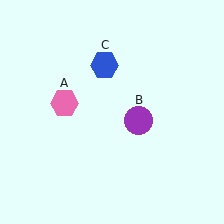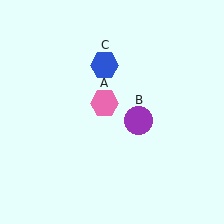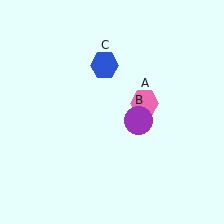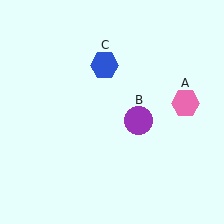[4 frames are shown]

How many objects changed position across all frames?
1 object changed position: pink hexagon (object A).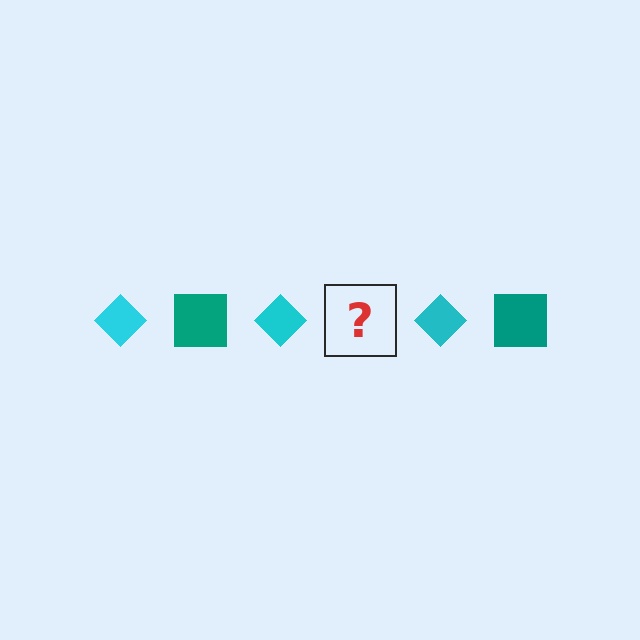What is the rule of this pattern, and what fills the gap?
The rule is that the pattern alternates between cyan diamond and teal square. The gap should be filled with a teal square.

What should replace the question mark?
The question mark should be replaced with a teal square.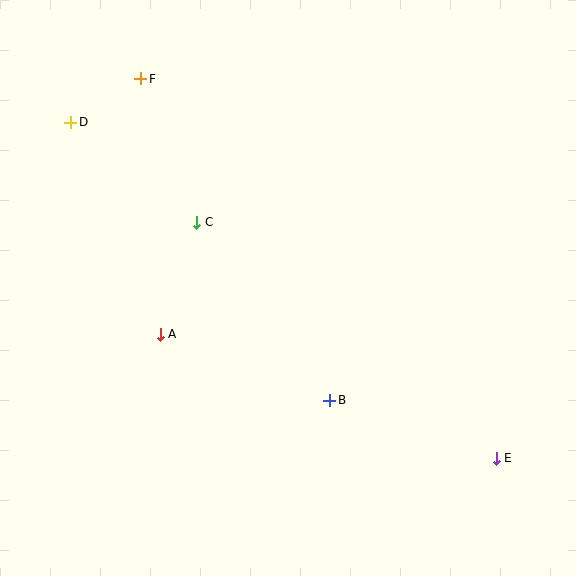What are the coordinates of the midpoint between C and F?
The midpoint between C and F is at (169, 151).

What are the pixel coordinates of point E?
Point E is at (496, 458).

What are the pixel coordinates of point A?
Point A is at (160, 334).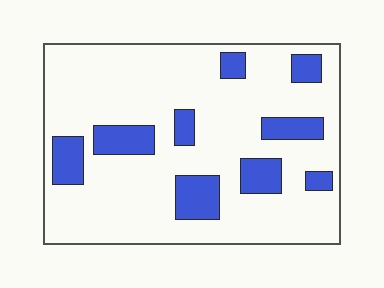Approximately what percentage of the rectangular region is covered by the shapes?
Approximately 20%.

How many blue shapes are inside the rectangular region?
9.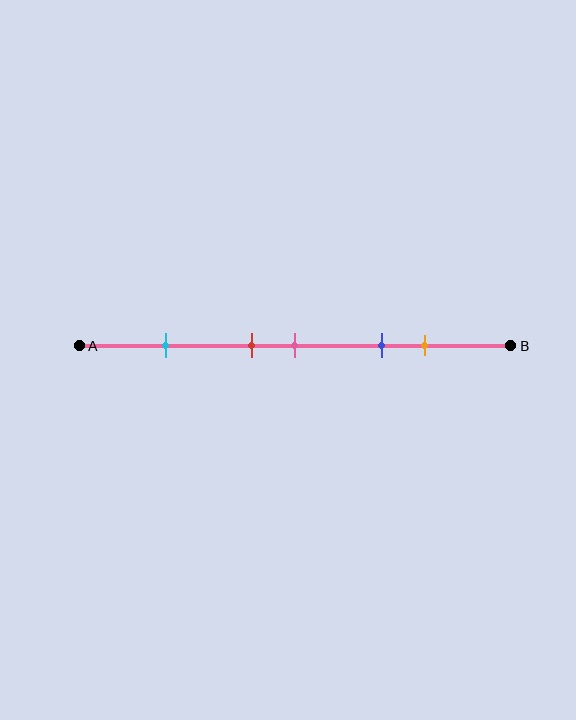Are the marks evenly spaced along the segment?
No, the marks are not evenly spaced.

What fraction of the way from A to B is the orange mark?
The orange mark is approximately 80% (0.8) of the way from A to B.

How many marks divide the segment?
There are 5 marks dividing the segment.